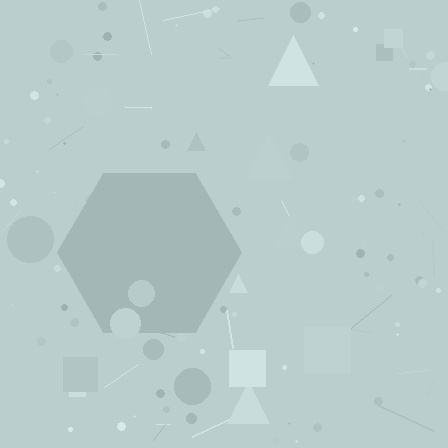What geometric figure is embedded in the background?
A hexagon is embedded in the background.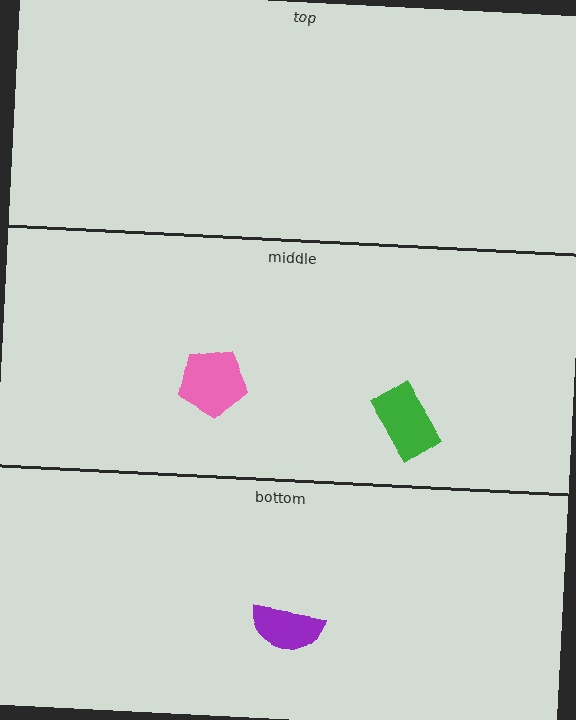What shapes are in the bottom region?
The purple semicircle.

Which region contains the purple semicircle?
The bottom region.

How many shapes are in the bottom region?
1.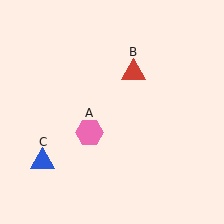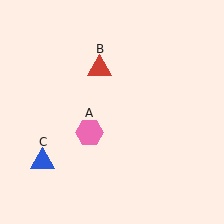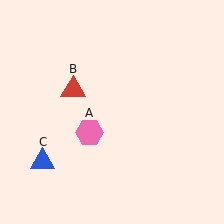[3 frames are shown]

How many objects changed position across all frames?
1 object changed position: red triangle (object B).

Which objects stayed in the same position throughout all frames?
Pink hexagon (object A) and blue triangle (object C) remained stationary.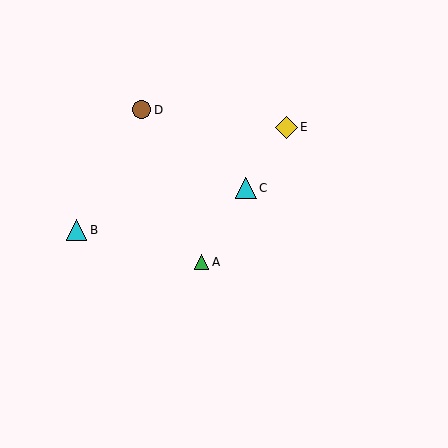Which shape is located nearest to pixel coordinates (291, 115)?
The yellow diamond (labeled E) at (286, 127) is nearest to that location.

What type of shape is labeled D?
Shape D is a brown circle.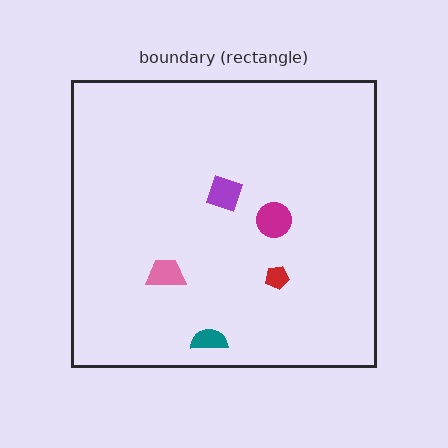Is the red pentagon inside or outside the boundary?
Inside.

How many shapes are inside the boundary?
5 inside, 0 outside.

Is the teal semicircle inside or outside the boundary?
Inside.